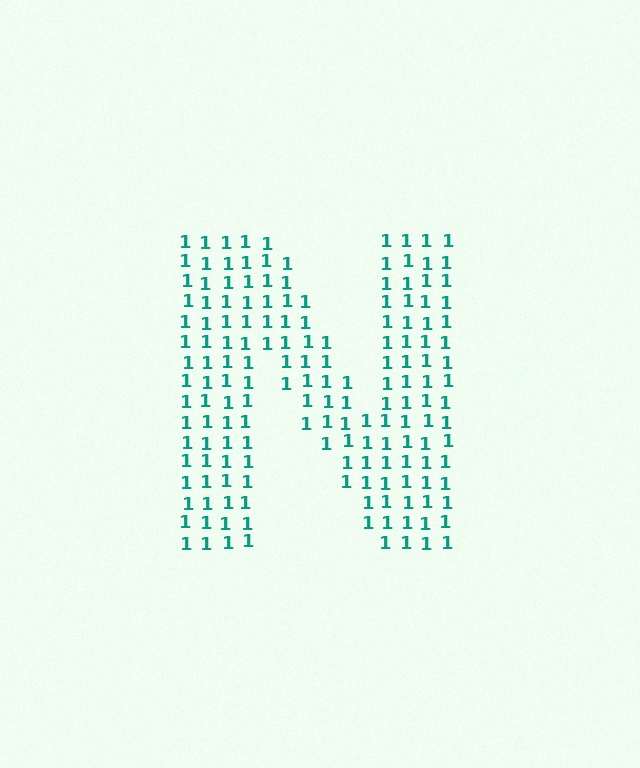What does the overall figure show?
The overall figure shows the letter N.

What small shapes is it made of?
It is made of small digit 1's.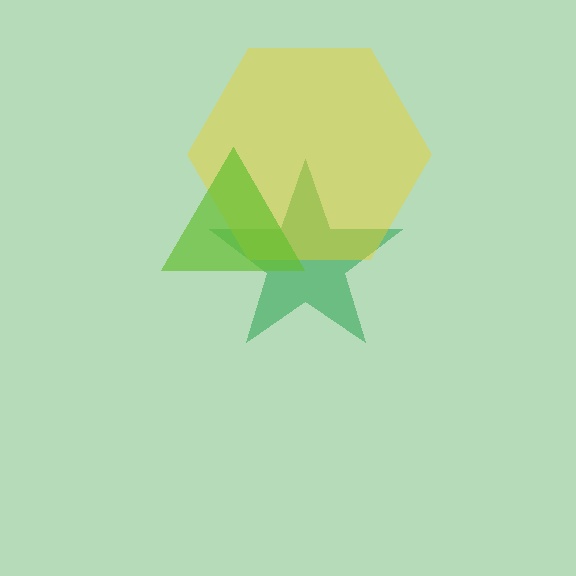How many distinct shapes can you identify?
There are 3 distinct shapes: a green star, a yellow hexagon, a lime triangle.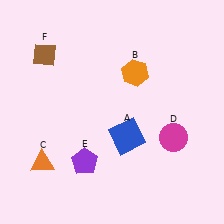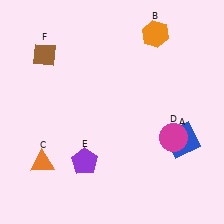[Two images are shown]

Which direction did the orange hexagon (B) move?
The orange hexagon (B) moved up.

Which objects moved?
The objects that moved are: the blue square (A), the orange hexagon (B).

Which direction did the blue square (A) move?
The blue square (A) moved right.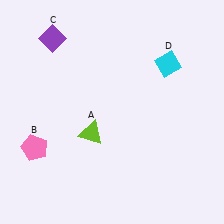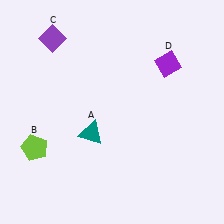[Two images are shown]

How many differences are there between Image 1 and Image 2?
There are 3 differences between the two images.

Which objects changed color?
A changed from lime to teal. B changed from pink to lime. D changed from cyan to purple.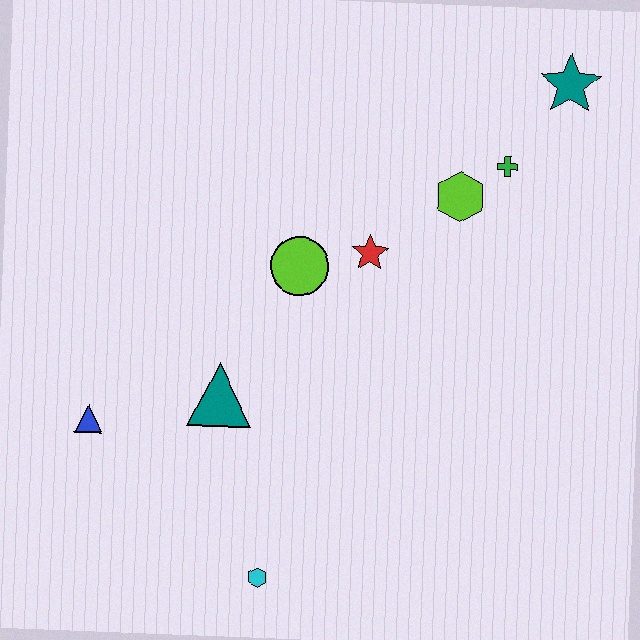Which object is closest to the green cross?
The lime hexagon is closest to the green cross.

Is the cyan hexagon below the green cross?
Yes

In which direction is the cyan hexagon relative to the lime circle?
The cyan hexagon is below the lime circle.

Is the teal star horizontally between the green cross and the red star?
No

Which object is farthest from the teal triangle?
The teal star is farthest from the teal triangle.